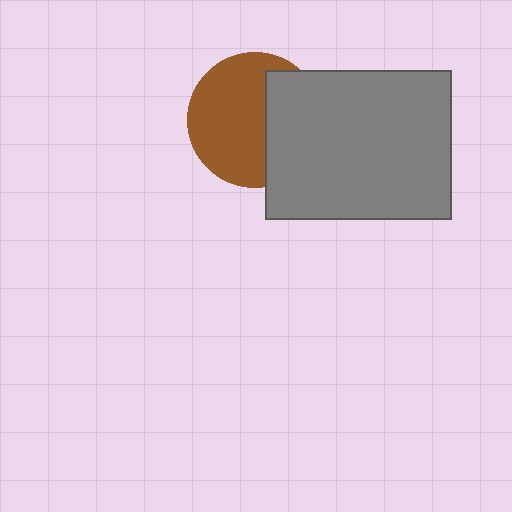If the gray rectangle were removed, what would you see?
You would see the complete brown circle.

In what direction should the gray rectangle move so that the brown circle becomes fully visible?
The gray rectangle should move right. That is the shortest direction to clear the overlap and leave the brown circle fully visible.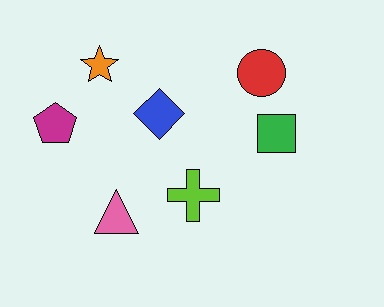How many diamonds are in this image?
There is 1 diamond.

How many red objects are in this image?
There is 1 red object.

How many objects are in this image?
There are 7 objects.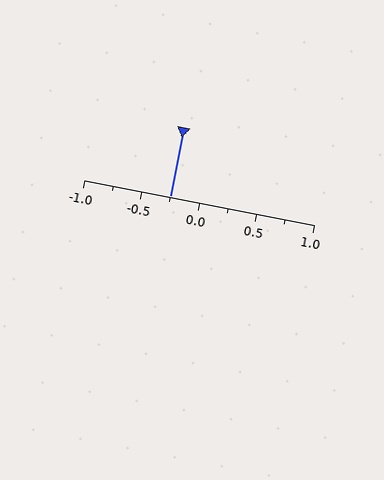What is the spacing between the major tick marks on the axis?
The major ticks are spaced 0.5 apart.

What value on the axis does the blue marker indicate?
The marker indicates approximately -0.25.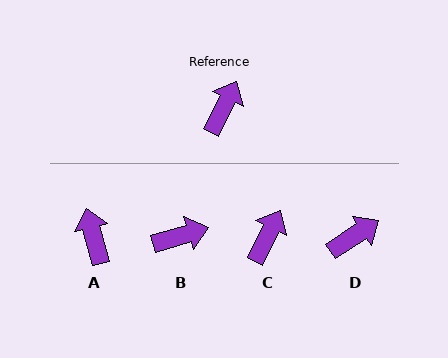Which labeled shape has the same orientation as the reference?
C.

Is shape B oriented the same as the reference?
No, it is off by about 47 degrees.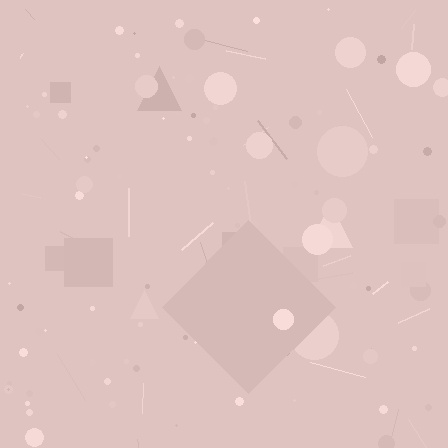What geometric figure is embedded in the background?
A diamond is embedded in the background.